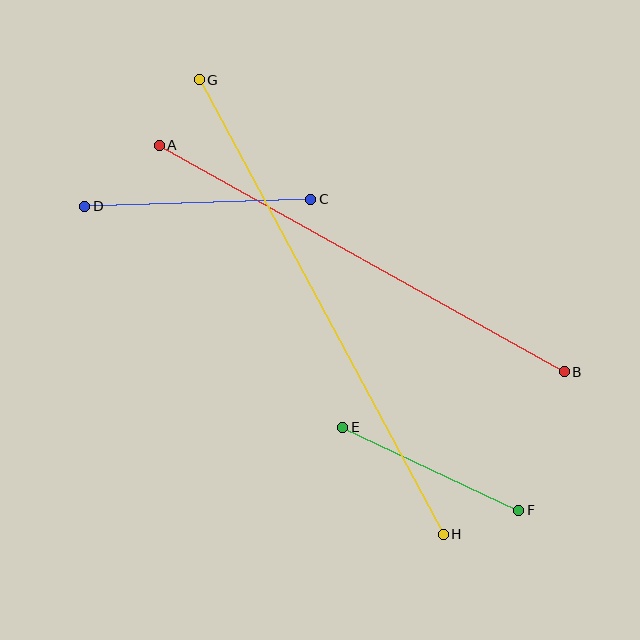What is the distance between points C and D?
The distance is approximately 226 pixels.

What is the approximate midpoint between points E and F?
The midpoint is at approximately (431, 469) pixels.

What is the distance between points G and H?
The distance is approximately 516 pixels.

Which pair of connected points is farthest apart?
Points G and H are farthest apart.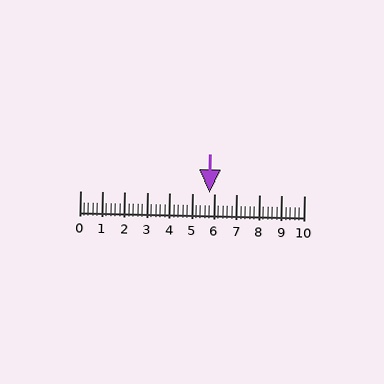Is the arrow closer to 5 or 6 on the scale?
The arrow is closer to 6.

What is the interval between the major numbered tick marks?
The major tick marks are spaced 1 units apart.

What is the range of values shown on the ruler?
The ruler shows values from 0 to 10.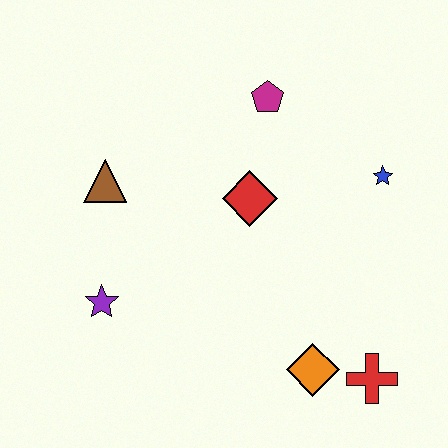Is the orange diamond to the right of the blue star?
No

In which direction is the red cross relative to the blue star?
The red cross is below the blue star.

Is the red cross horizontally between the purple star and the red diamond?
No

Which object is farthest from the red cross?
The brown triangle is farthest from the red cross.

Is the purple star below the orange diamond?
No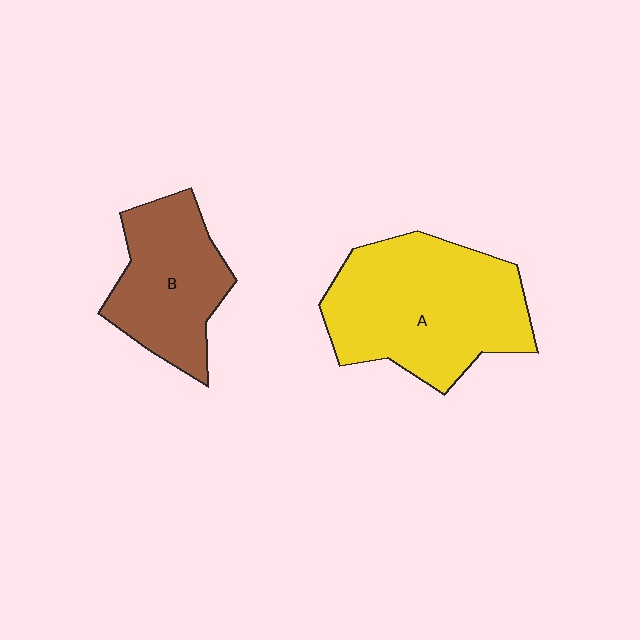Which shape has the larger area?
Shape A (yellow).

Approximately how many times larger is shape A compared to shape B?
Approximately 1.5 times.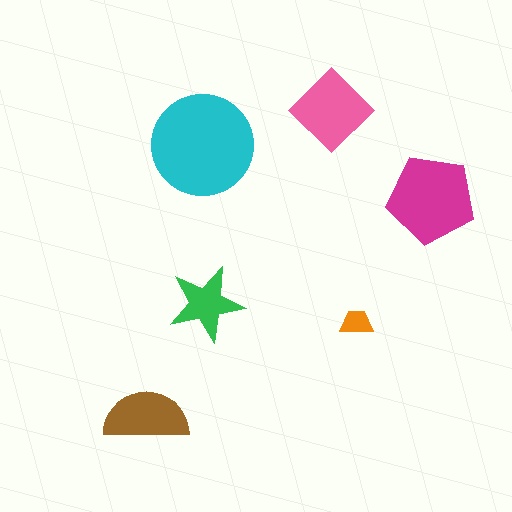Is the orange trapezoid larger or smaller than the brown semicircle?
Smaller.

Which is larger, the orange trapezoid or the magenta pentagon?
The magenta pentagon.